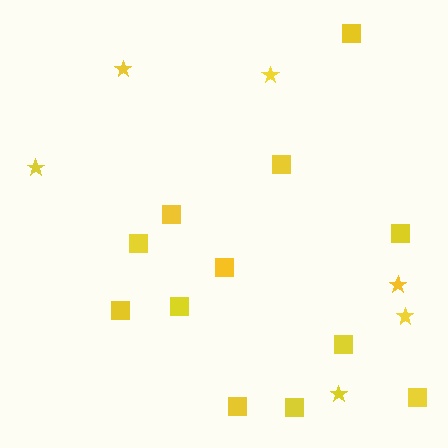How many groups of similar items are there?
There are 2 groups: one group of squares (12) and one group of stars (6).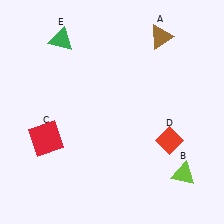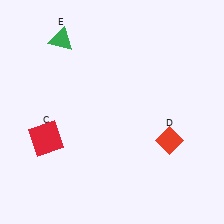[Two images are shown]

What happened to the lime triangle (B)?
The lime triangle (B) was removed in Image 2. It was in the bottom-right area of Image 1.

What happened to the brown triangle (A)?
The brown triangle (A) was removed in Image 2. It was in the top-right area of Image 1.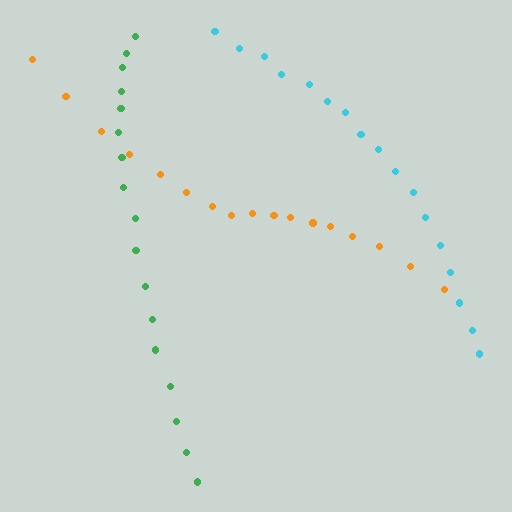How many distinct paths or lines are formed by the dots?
There are 3 distinct paths.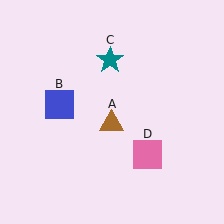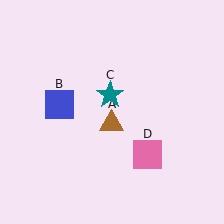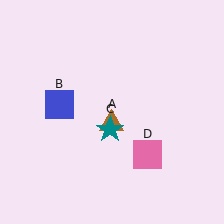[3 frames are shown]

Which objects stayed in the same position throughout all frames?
Brown triangle (object A) and blue square (object B) and pink square (object D) remained stationary.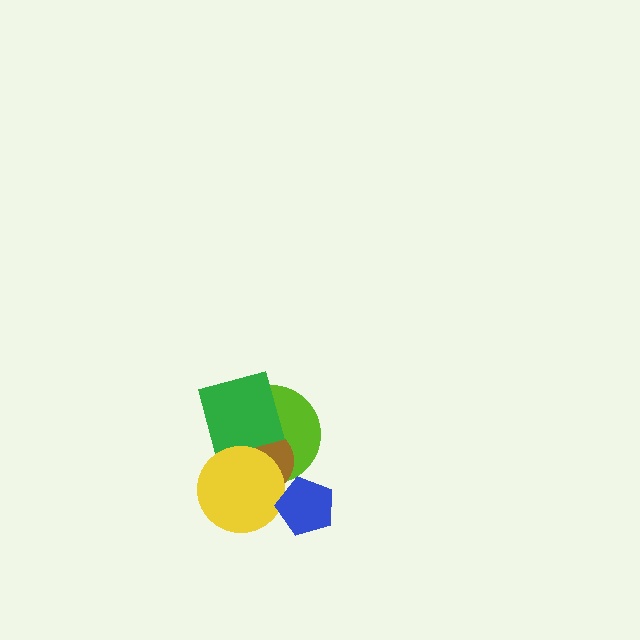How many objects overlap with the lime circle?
3 objects overlap with the lime circle.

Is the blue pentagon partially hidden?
No, no other shape covers it.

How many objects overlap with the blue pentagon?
0 objects overlap with the blue pentagon.